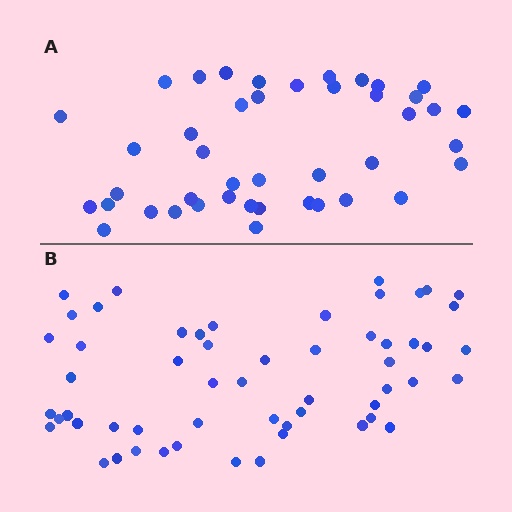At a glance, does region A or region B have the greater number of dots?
Region B (the bottom region) has more dots.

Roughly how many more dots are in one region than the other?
Region B has approximately 15 more dots than region A.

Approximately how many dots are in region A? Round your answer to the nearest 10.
About 40 dots. (The exact count is 43, which rounds to 40.)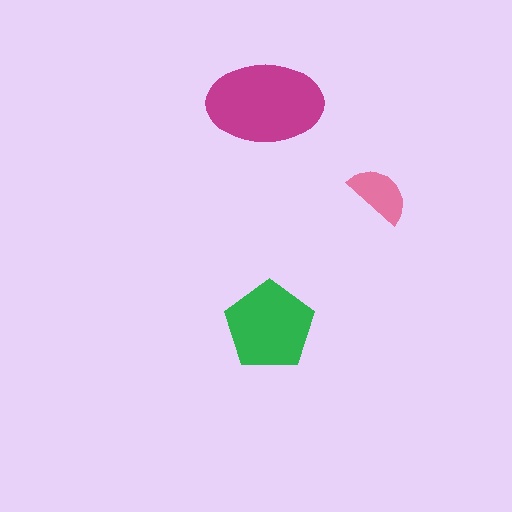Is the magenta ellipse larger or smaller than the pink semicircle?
Larger.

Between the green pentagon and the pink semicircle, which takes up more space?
The green pentagon.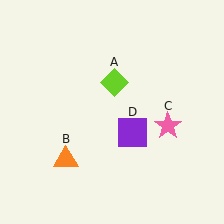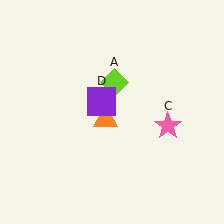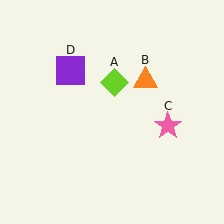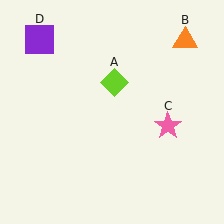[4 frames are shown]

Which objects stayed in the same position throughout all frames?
Lime diamond (object A) and pink star (object C) remained stationary.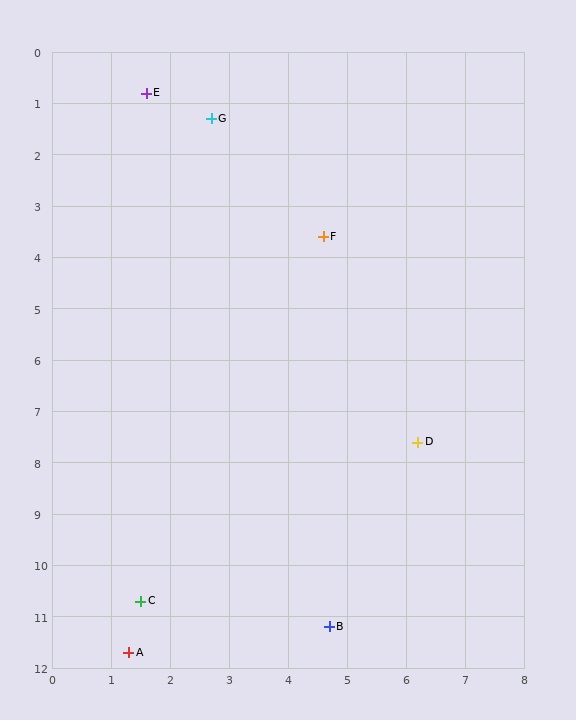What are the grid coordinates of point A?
Point A is at approximately (1.3, 11.7).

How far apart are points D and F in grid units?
Points D and F are about 4.3 grid units apart.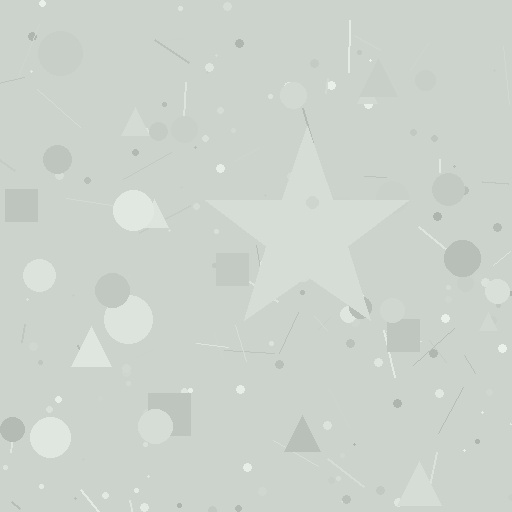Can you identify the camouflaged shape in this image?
The camouflaged shape is a star.